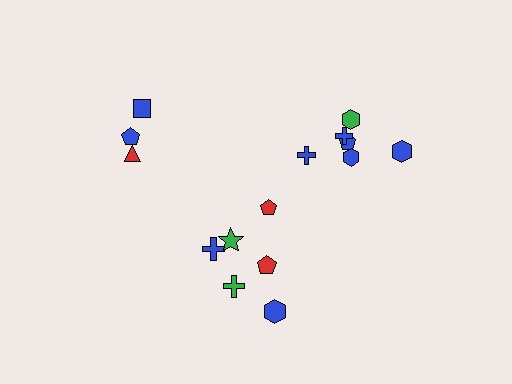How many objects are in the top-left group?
There are 3 objects.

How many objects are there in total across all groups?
There are 15 objects.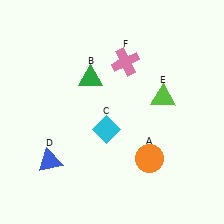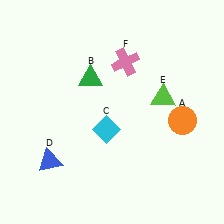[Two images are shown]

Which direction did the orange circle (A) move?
The orange circle (A) moved up.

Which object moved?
The orange circle (A) moved up.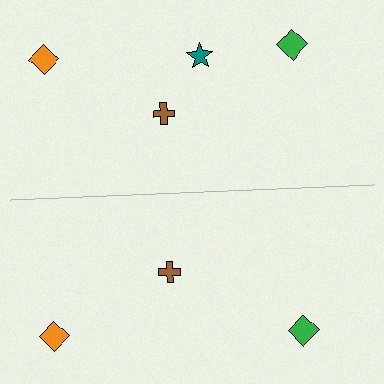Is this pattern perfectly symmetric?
No, the pattern is not perfectly symmetric. A teal star is missing from the bottom side.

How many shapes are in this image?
There are 7 shapes in this image.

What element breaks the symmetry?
A teal star is missing from the bottom side.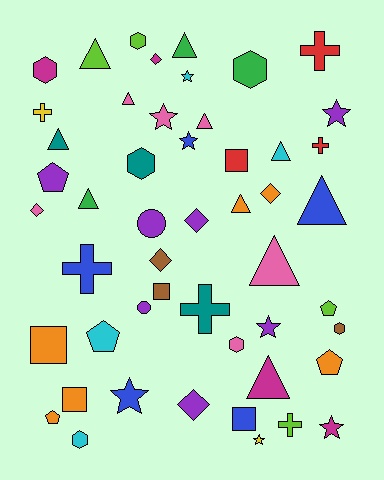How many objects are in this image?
There are 50 objects.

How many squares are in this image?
There are 5 squares.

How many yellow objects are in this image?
There are 2 yellow objects.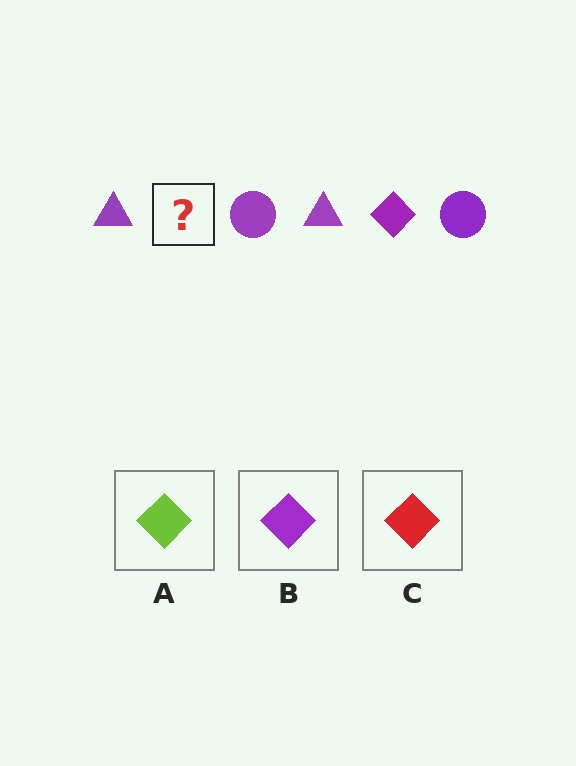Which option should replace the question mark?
Option B.